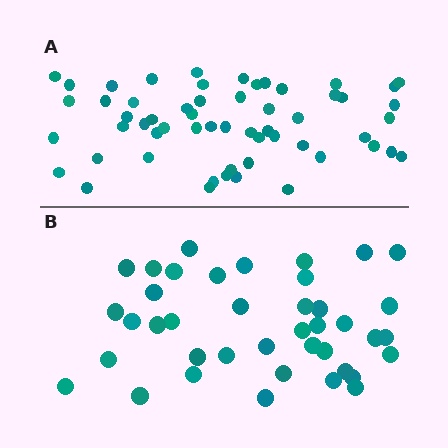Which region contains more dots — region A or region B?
Region A (the top region) has more dots.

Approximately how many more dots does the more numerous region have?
Region A has approximately 15 more dots than region B.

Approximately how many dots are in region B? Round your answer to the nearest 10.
About 40 dots.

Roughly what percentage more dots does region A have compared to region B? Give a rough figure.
About 40% more.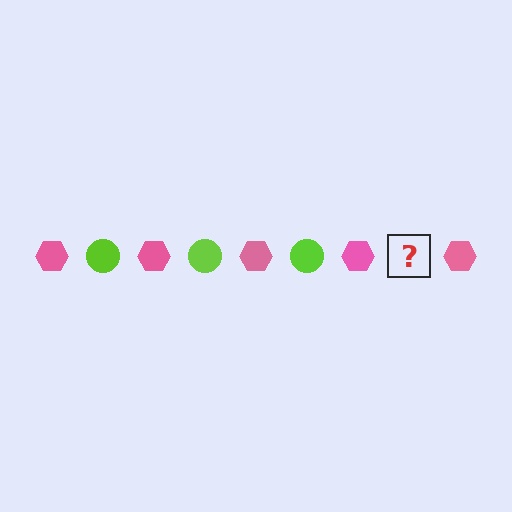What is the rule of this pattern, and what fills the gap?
The rule is that the pattern alternates between pink hexagon and lime circle. The gap should be filled with a lime circle.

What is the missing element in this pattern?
The missing element is a lime circle.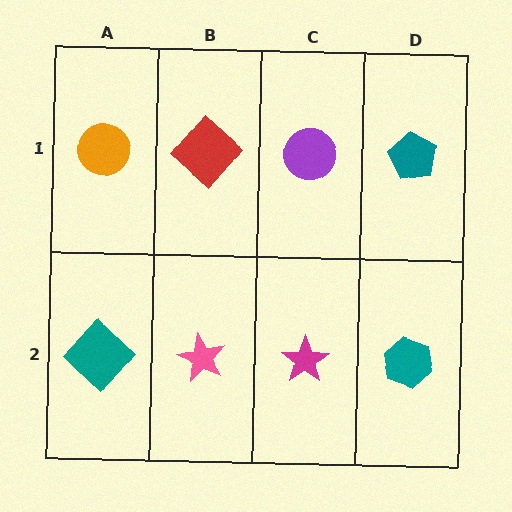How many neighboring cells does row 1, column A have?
2.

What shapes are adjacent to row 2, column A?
An orange circle (row 1, column A), a pink star (row 2, column B).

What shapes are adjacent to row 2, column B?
A red diamond (row 1, column B), a teal diamond (row 2, column A), a magenta star (row 2, column C).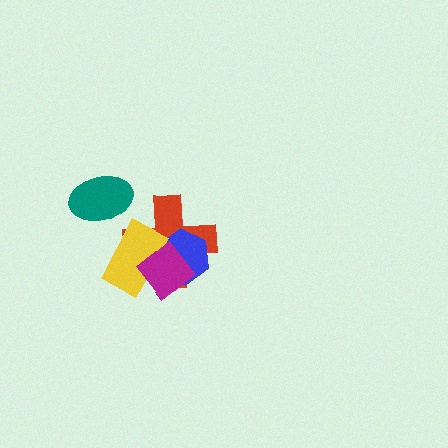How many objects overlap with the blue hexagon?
3 objects overlap with the blue hexagon.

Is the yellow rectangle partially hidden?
Yes, it is partially covered by another shape.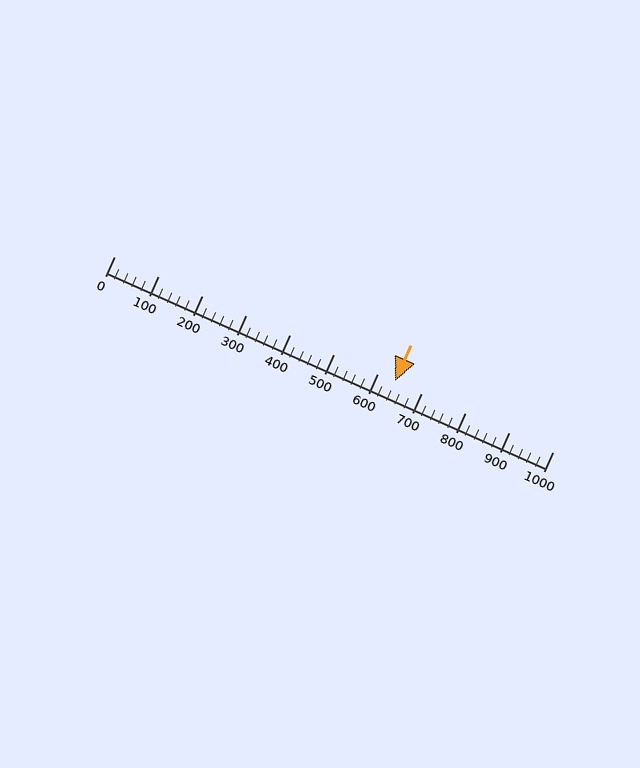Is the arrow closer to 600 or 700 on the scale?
The arrow is closer to 600.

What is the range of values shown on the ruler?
The ruler shows values from 0 to 1000.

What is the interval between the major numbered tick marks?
The major tick marks are spaced 100 units apart.